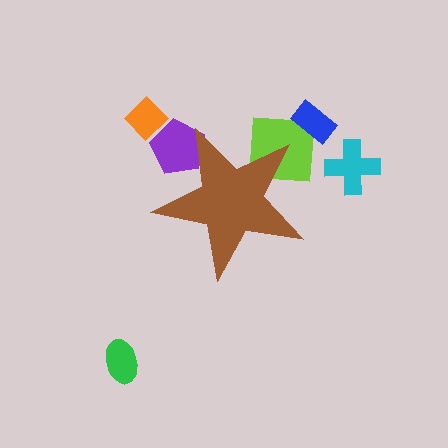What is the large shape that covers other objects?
A brown star.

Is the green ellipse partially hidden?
No, the green ellipse is fully visible.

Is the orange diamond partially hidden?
No, the orange diamond is fully visible.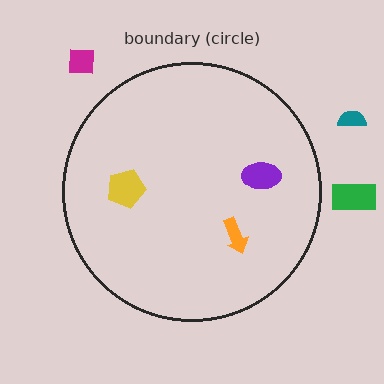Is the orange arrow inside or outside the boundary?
Inside.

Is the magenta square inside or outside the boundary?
Outside.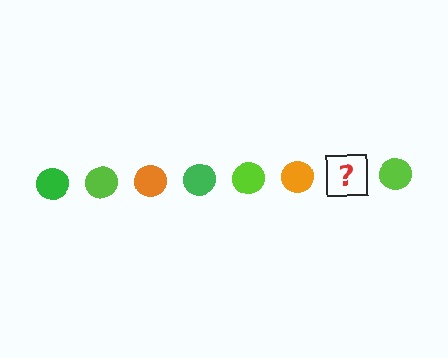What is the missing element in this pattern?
The missing element is a green circle.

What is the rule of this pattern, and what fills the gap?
The rule is that the pattern cycles through green, lime, orange circles. The gap should be filled with a green circle.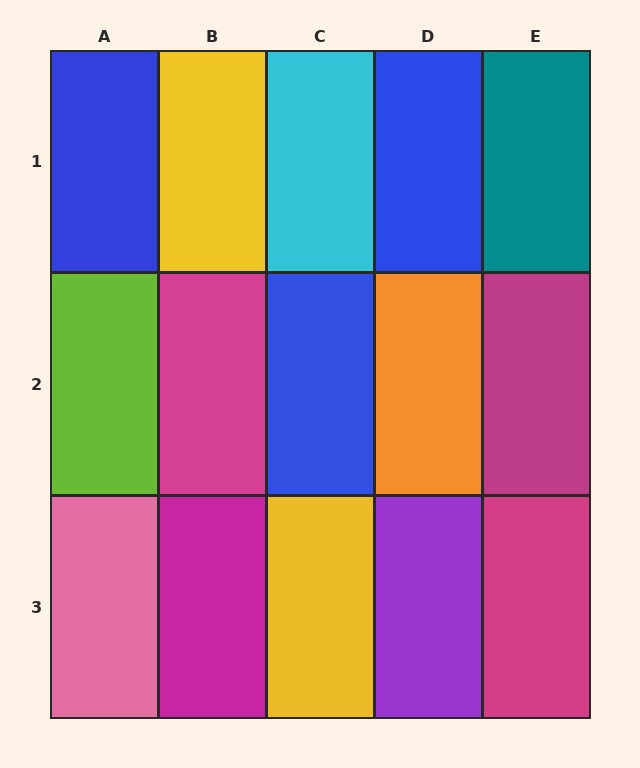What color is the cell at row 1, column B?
Yellow.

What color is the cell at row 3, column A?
Pink.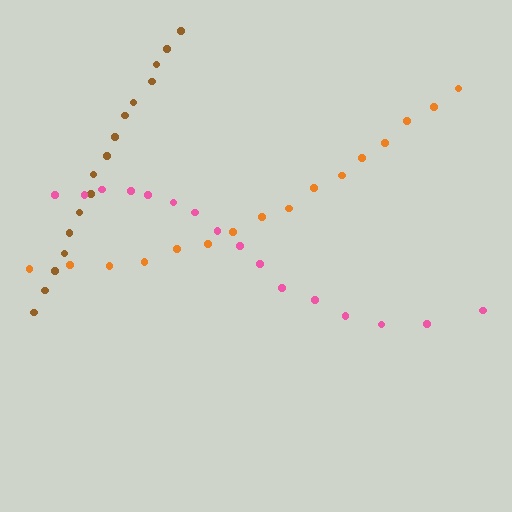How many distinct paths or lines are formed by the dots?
There are 3 distinct paths.